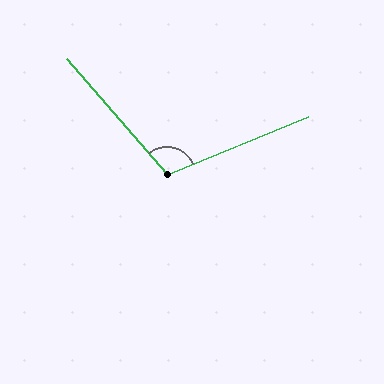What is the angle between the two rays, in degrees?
Approximately 108 degrees.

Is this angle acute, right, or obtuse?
It is obtuse.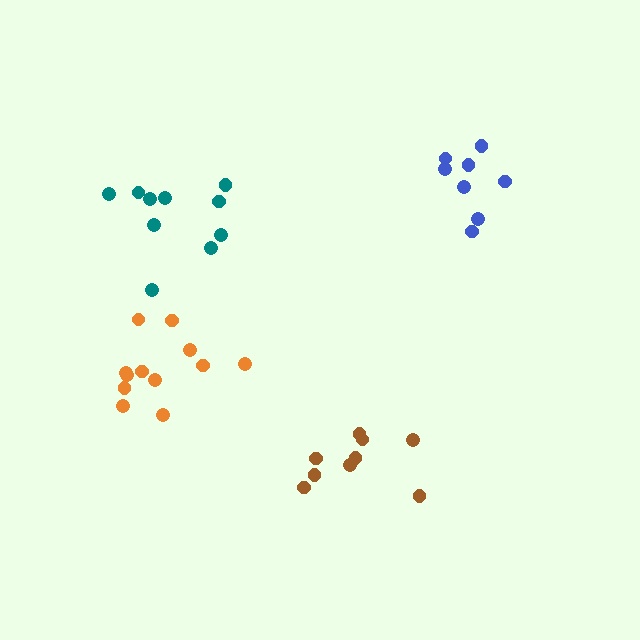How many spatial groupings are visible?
There are 4 spatial groupings.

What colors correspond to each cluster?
The clusters are colored: teal, blue, brown, orange.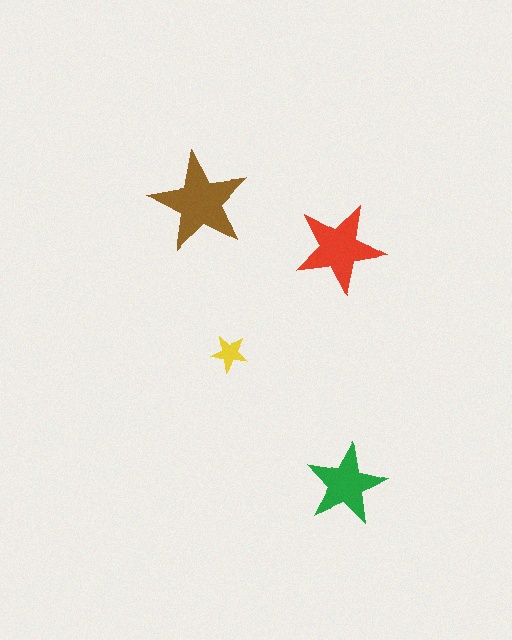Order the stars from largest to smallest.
the brown one, the red one, the green one, the yellow one.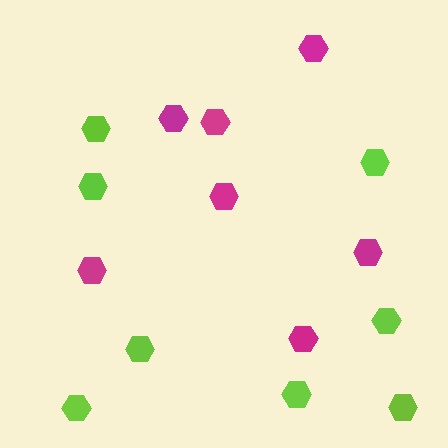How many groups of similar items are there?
There are 2 groups: one group of magenta hexagons (7) and one group of lime hexagons (8).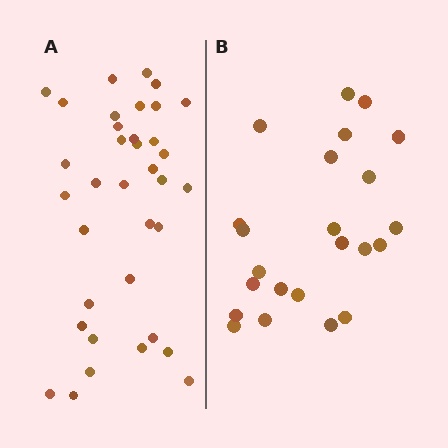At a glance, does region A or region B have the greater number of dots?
Region A (the left region) has more dots.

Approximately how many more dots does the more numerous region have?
Region A has approximately 15 more dots than region B.